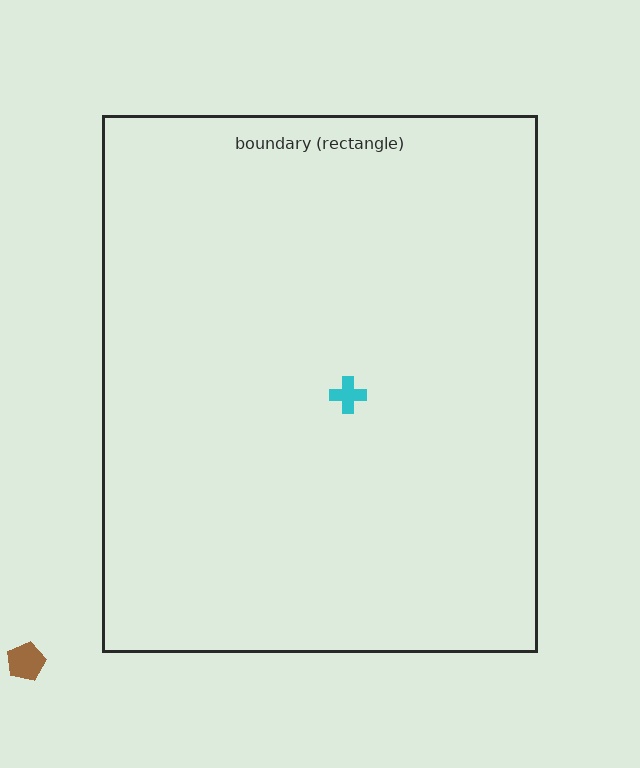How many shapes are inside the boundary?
1 inside, 1 outside.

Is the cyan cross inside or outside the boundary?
Inside.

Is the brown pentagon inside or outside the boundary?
Outside.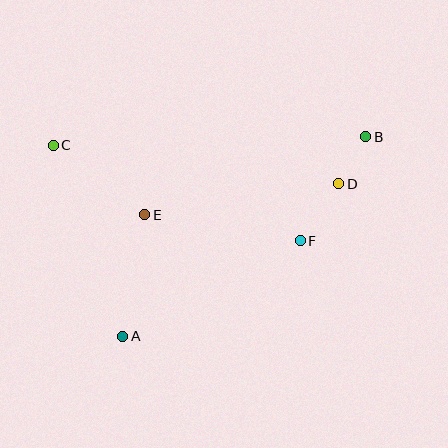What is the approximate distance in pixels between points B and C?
The distance between B and C is approximately 313 pixels.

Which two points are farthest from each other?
Points A and B are farthest from each other.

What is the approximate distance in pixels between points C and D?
The distance between C and D is approximately 288 pixels.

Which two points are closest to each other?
Points B and D are closest to each other.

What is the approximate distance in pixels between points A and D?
The distance between A and D is approximately 264 pixels.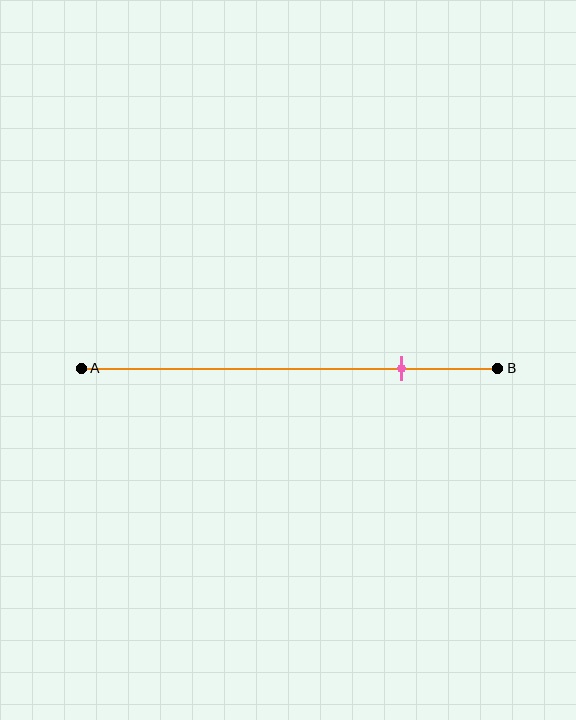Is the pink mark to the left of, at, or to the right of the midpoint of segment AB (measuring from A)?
The pink mark is to the right of the midpoint of segment AB.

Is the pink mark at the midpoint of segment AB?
No, the mark is at about 75% from A, not at the 50% midpoint.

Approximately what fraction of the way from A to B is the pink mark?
The pink mark is approximately 75% of the way from A to B.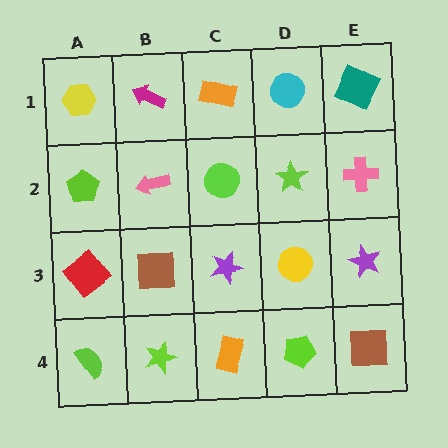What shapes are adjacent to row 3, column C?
A lime circle (row 2, column C), an orange rectangle (row 4, column C), a brown square (row 3, column B), a yellow circle (row 3, column D).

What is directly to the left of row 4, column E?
A lime pentagon.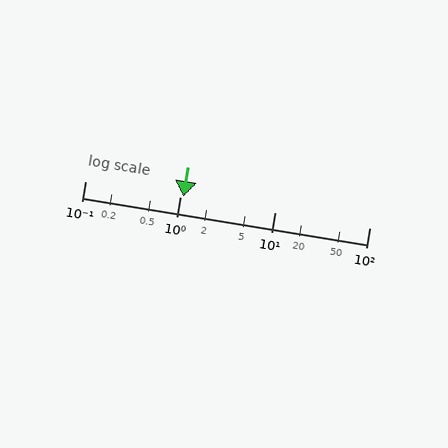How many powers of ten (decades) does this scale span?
The scale spans 3 decades, from 0.1 to 100.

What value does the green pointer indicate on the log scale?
The pointer indicates approximately 1.1.